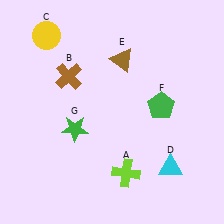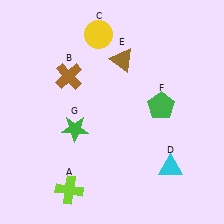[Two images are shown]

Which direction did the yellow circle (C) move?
The yellow circle (C) moved right.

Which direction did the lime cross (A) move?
The lime cross (A) moved left.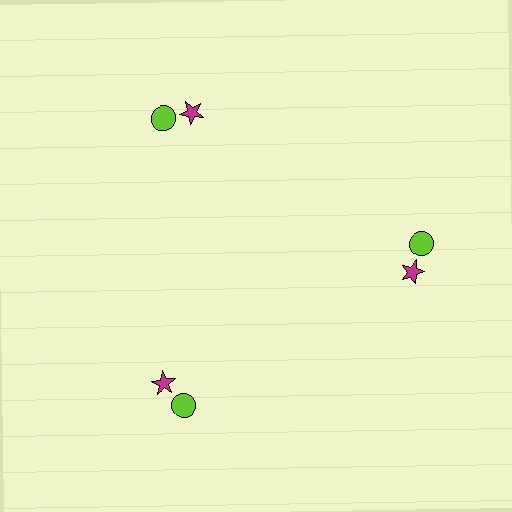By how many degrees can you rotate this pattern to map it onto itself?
The pattern maps onto itself every 120 degrees of rotation.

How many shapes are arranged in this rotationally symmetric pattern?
There are 6 shapes, arranged in 3 groups of 2.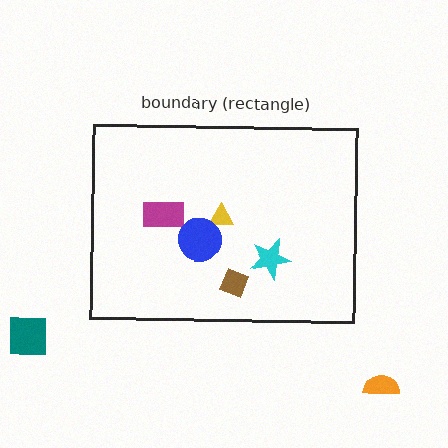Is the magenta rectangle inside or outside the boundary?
Inside.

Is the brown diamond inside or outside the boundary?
Inside.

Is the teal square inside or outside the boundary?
Outside.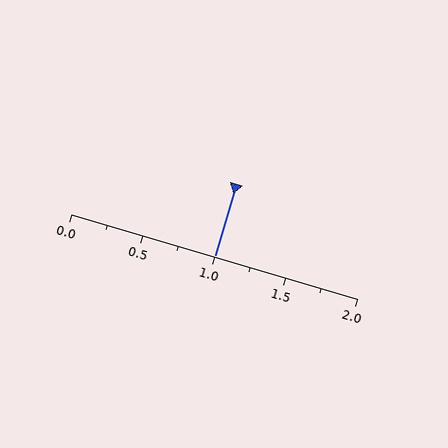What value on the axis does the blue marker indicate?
The marker indicates approximately 1.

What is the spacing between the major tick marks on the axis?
The major ticks are spaced 0.5 apart.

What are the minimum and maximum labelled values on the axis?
The axis runs from 0.0 to 2.0.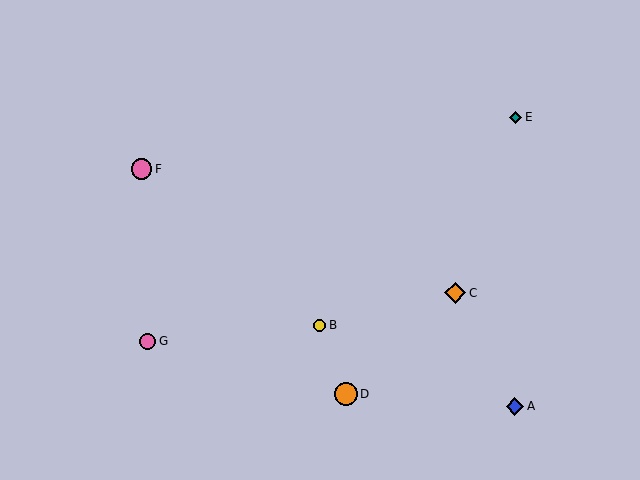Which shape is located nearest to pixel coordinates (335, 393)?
The orange circle (labeled D) at (346, 394) is nearest to that location.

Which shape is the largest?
The orange circle (labeled D) is the largest.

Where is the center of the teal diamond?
The center of the teal diamond is at (515, 117).